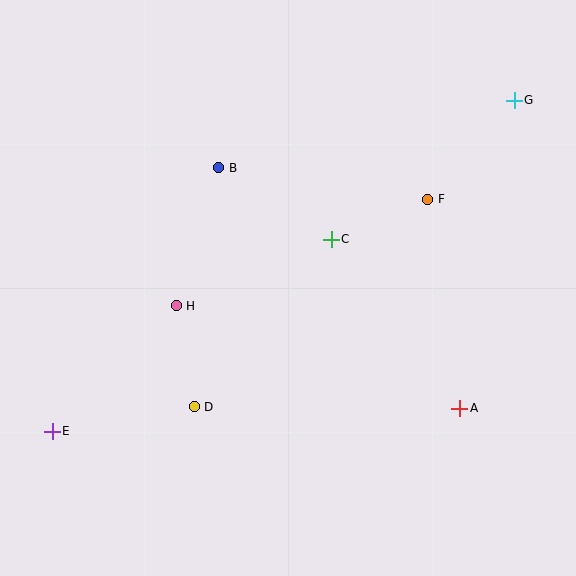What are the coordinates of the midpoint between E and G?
The midpoint between E and G is at (283, 266).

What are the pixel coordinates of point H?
Point H is at (176, 306).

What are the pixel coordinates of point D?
Point D is at (194, 407).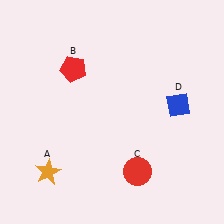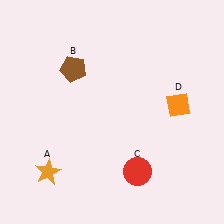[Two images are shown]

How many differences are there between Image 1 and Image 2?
There are 2 differences between the two images.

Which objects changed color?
B changed from red to brown. D changed from blue to orange.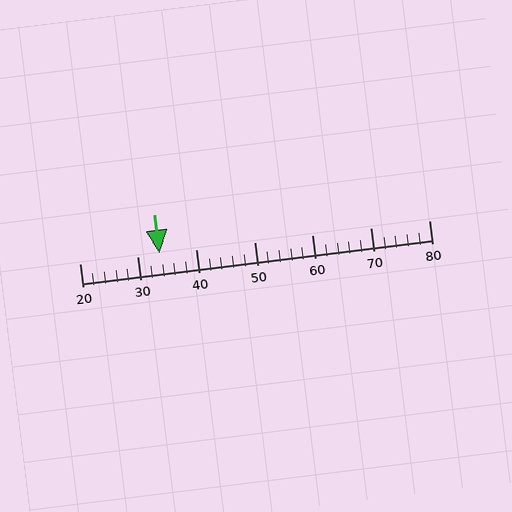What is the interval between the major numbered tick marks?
The major tick marks are spaced 10 units apart.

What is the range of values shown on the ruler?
The ruler shows values from 20 to 80.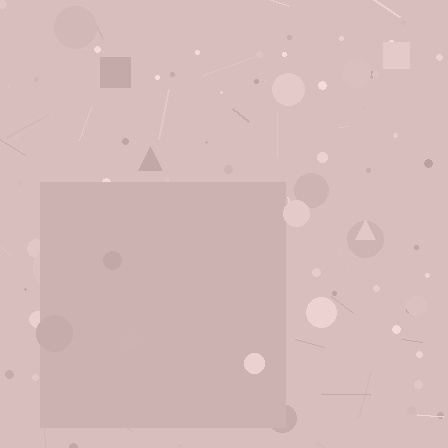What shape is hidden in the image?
A square is hidden in the image.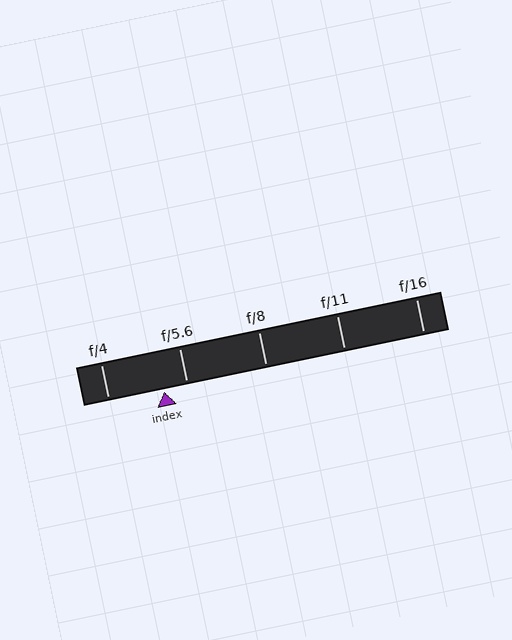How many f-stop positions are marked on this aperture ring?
There are 5 f-stop positions marked.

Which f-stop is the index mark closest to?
The index mark is closest to f/5.6.